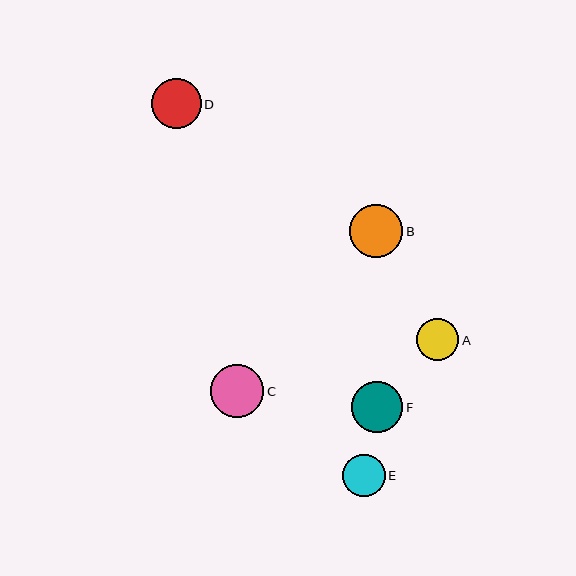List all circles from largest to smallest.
From largest to smallest: B, C, F, D, A, E.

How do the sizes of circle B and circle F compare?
Circle B and circle F are approximately the same size.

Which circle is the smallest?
Circle E is the smallest with a size of approximately 42 pixels.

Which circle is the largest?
Circle B is the largest with a size of approximately 54 pixels.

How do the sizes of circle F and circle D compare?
Circle F and circle D are approximately the same size.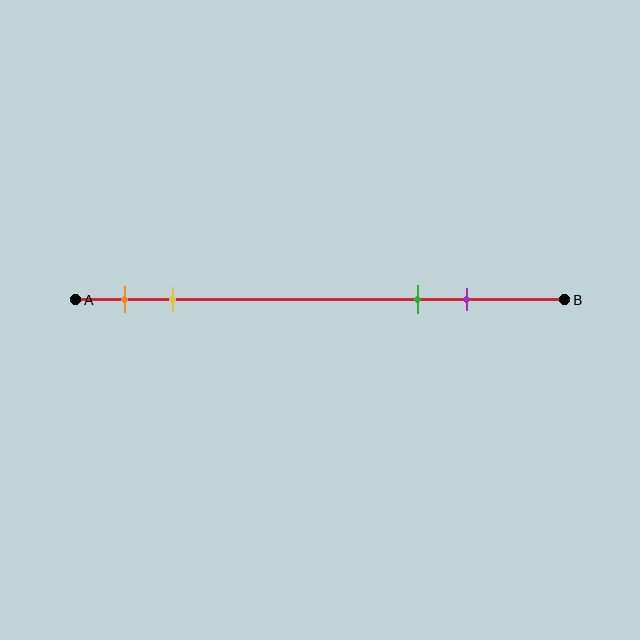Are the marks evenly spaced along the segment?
No, the marks are not evenly spaced.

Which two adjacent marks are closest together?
The orange and yellow marks are the closest adjacent pair.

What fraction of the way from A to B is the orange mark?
The orange mark is approximately 10% (0.1) of the way from A to B.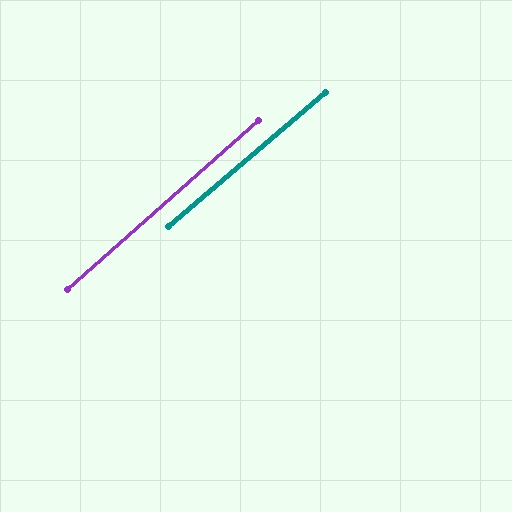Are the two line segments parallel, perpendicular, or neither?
Parallel — their directions differ by only 1.3°.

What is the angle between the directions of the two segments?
Approximately 1 degree.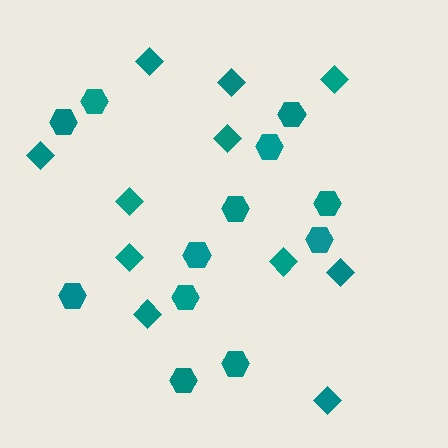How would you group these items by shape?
There are 2 groups: one group of hexagons (12) and one group of diamonds (11).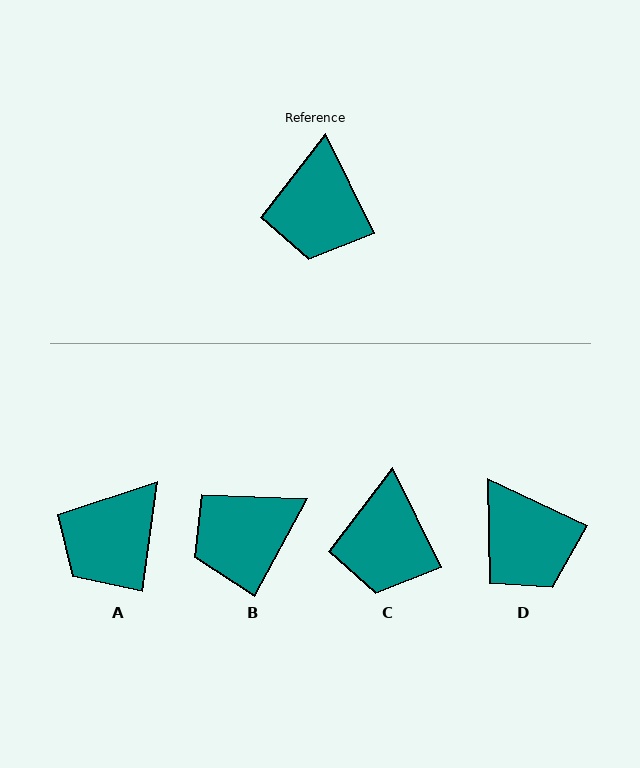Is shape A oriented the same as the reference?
No, it is off by about 34 degrees.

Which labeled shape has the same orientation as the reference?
C.